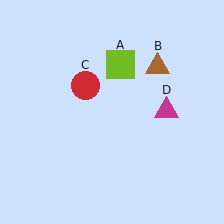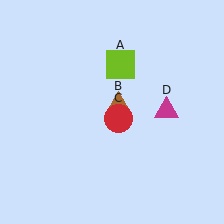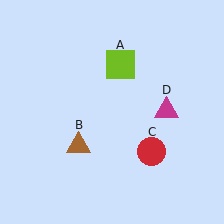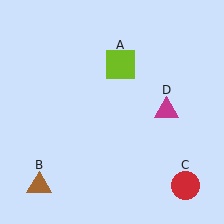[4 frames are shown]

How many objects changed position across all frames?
2 objects changed position: brown triangle (object B), red circle (object C).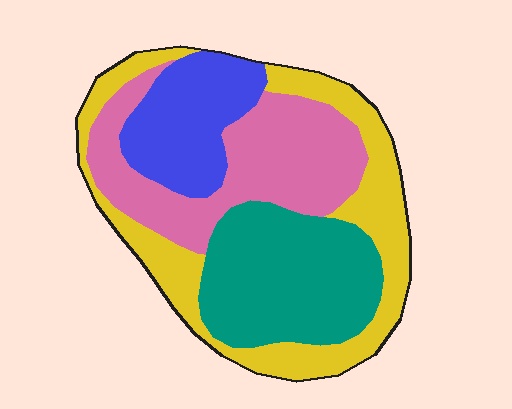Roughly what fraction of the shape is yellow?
Yellow covers 29% of the shape.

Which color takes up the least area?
Blue, at roughly 15%.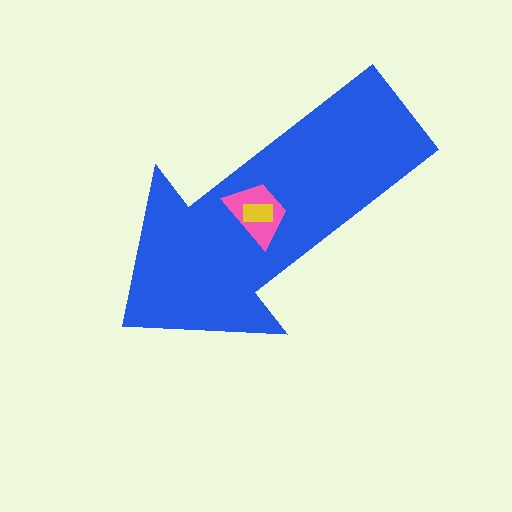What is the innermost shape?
The yellow rectangle.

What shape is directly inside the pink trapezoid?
The yellow rectangle.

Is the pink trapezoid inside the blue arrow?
Yes.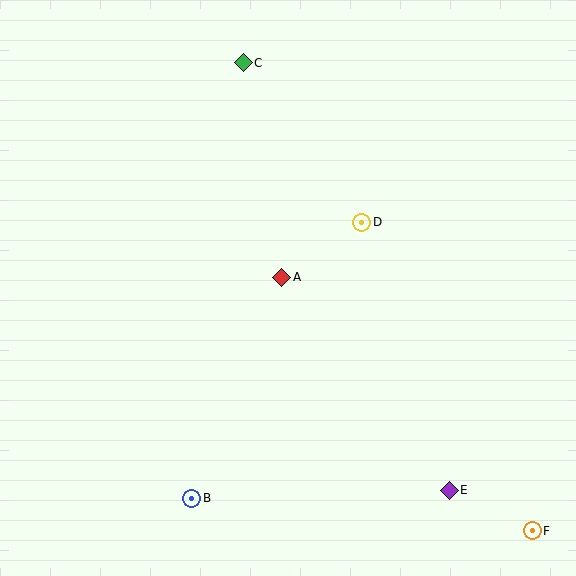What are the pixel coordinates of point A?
Point A is at (282, 277).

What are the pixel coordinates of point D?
Point D is at (362, 222).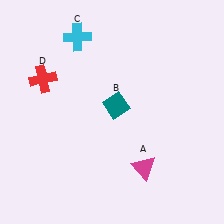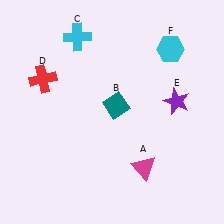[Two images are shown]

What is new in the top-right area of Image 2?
A cyan hexagon (F) was added in the top-right area of Image 2.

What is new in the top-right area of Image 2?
A purple star (E) was added in the top-right area of Image 2.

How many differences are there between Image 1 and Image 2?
There are 2 differences between the two images.